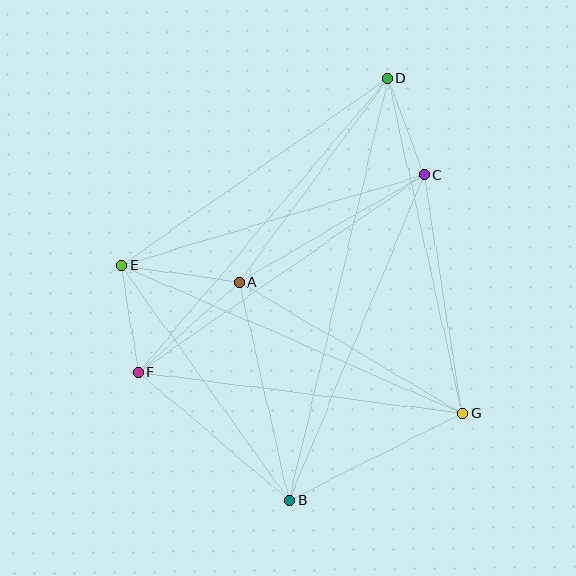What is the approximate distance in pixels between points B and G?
The distance between B and G is approximately 194 pixels.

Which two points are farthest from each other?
Points B and D are farthest from each other.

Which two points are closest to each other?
Points C and D are closest to each other.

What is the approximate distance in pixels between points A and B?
The distance between A and B is approximately 224 pixels.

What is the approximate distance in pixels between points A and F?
The distance between A and F is approximately 135 pixels.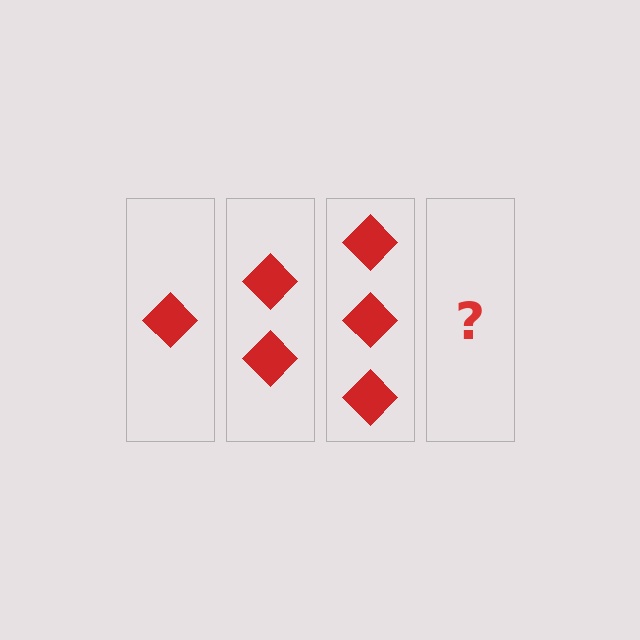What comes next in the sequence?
The next element should be 4 diamonds.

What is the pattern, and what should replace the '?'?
The pattern is that each step adds one more diamond. The '?' should be 4 diamonds.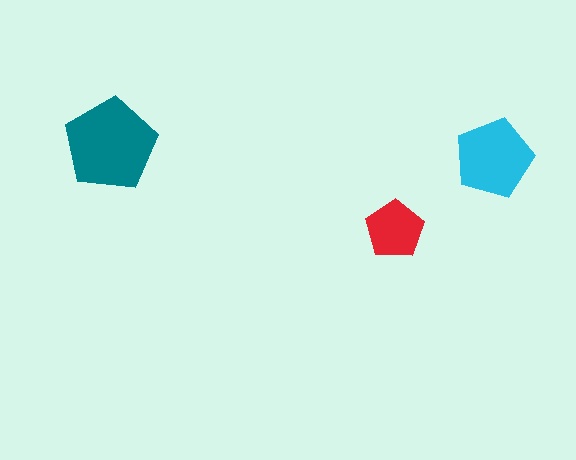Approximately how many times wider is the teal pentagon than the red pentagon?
About 1.5 times wider.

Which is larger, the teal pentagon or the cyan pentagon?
The teal one.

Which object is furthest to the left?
The teal pentagon is leftmost.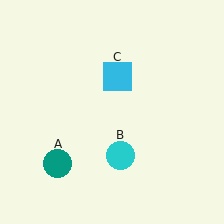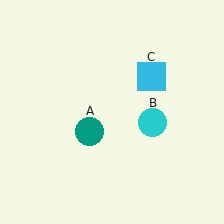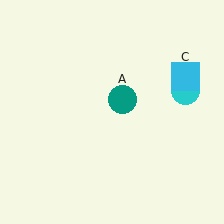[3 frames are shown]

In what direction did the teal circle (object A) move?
The teal circle (object A) moved up and to the right.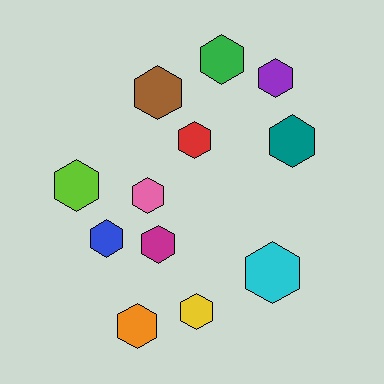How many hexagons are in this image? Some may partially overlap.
There are 12 hexagons.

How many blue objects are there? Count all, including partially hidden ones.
There is 1 blue object.